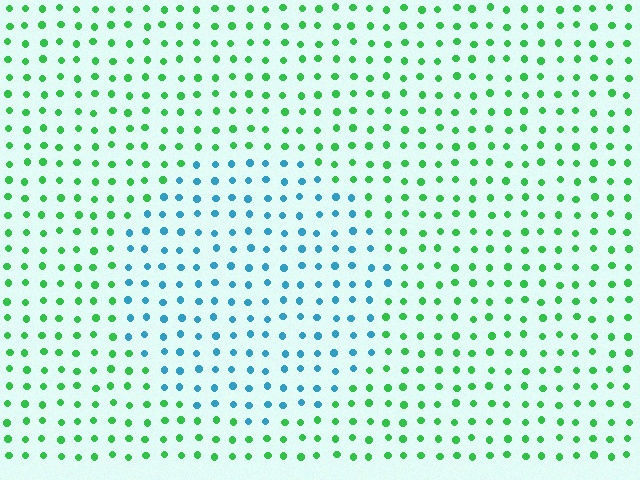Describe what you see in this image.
The image is filled with small green elements in a uniform arrangement. A circle-shaped region is visible where the elements are tinted to a slightly different hue, forming a subtle color boundary.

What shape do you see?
I see a circle.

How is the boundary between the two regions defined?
The boundary is defined purely by a slight shift in hue (about 65 degrees). Spacing, size, and orientation are identical on both sides.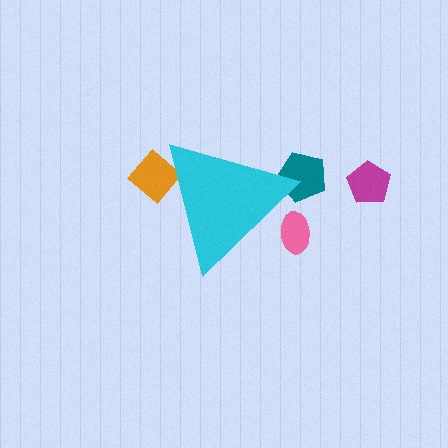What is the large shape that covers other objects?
A cyan triangle.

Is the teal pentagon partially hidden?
Yes, the teal pentagon is partially hidden behind the cyan triangle.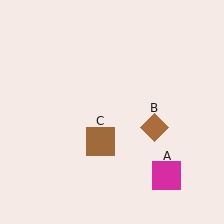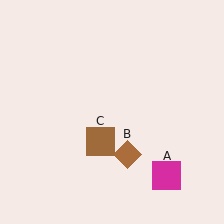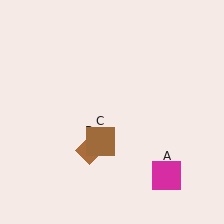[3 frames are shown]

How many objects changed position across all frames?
1 object changed position: brown diamond (object B).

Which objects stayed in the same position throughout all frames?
Magenta square (object A) and brown square (object C) remained stationary.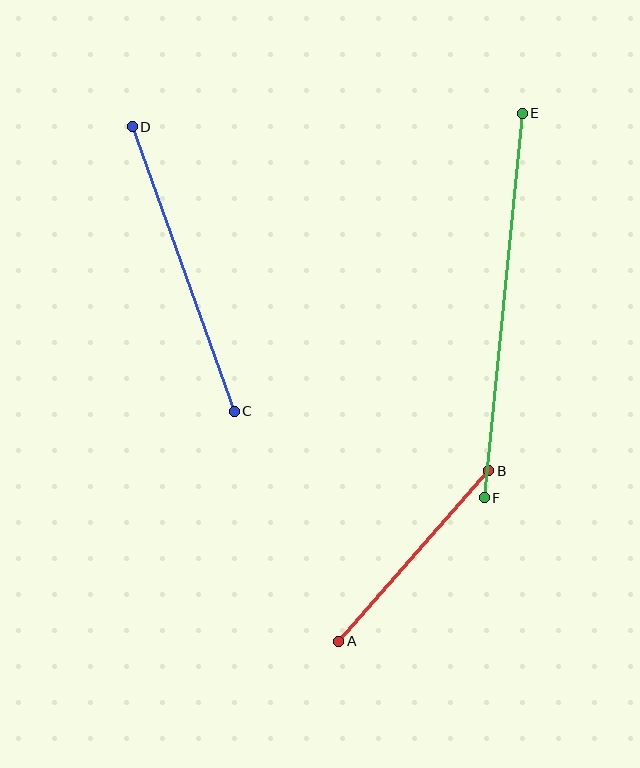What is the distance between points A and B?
The distance is approximately 227 pixels.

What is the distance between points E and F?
The distance is approximately 387 pixels.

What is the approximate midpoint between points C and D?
The midpoint is at approximately (183, 269) pixels.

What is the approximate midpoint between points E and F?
The midpoint is at approximately (503, 306) pixels.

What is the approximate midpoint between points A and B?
The midpoint is at approximately (414, 556) pixels.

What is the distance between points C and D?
The distance is approximately 302 pixels.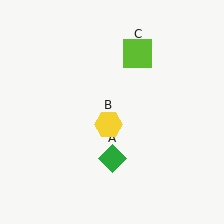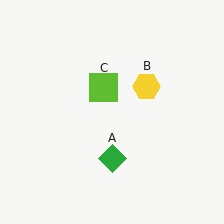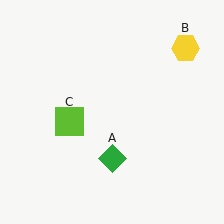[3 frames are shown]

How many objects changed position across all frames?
2 objects changed position: yellow hexagon (object B), lime square (object C).